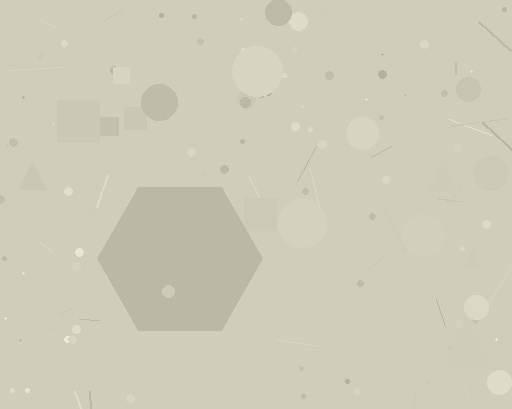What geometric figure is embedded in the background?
A hexagon is embedded in the background.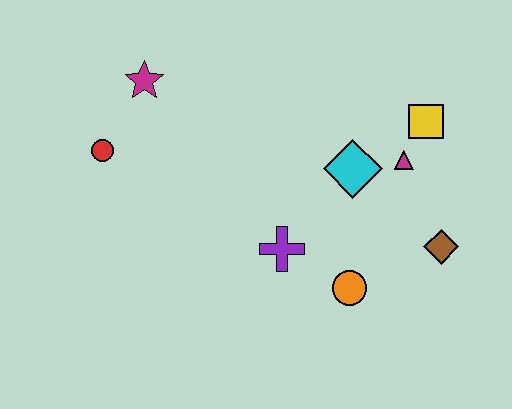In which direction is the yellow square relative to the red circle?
The yellow square is to the right of the red circle.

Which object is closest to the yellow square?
The magenta triangle is closest to the yellow square.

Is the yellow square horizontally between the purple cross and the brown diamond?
Yes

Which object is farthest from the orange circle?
The magenta star is farthest from the orange circle.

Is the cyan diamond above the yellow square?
No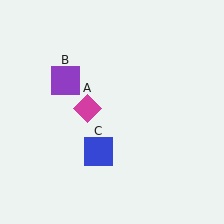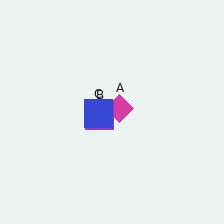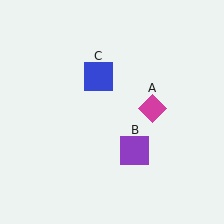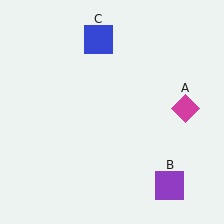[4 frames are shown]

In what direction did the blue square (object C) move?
The blue square (object C) moved up.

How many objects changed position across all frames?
3 objects changed position: magenta diamond (object A), purple square (object B), blue square (object C).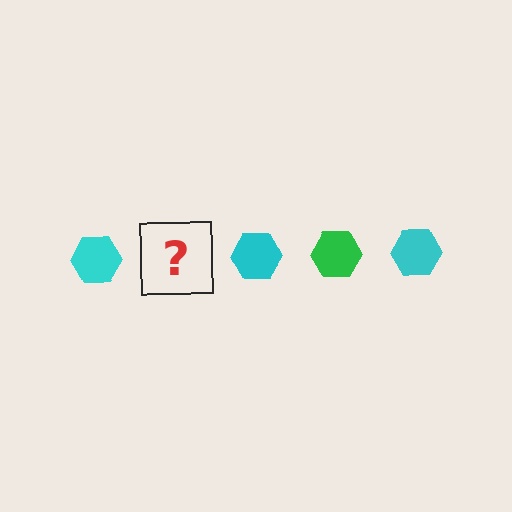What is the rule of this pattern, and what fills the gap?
The rule is that the pattern cycles through cyan, green hexagons. The gap should be filled with a green hexagon.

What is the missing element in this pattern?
The missing element is a green hexagon.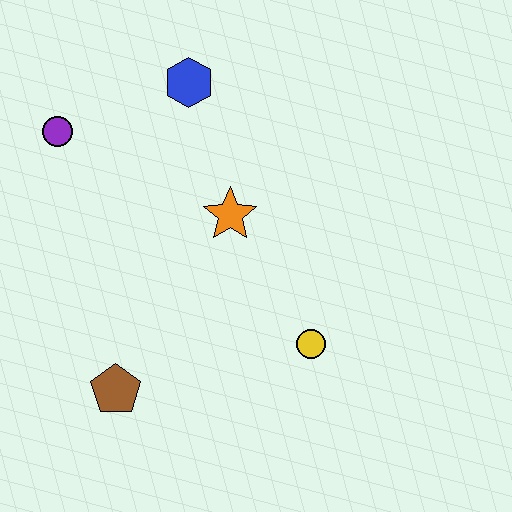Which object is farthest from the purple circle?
The yellow circle is farthest from the purple circle.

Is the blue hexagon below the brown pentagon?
No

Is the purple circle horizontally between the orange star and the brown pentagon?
No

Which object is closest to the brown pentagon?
The yellow circle is closest to the brown pentagon.